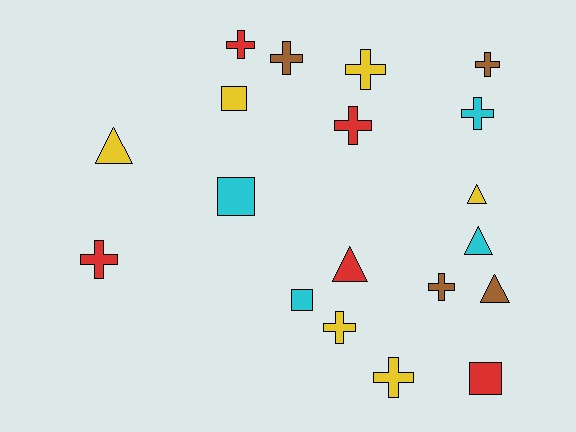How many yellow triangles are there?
There are 2 yellow triangles.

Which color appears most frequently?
Yellow, with 6 objects.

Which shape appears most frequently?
Cross, with 10 objects.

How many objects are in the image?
There are 19 objects.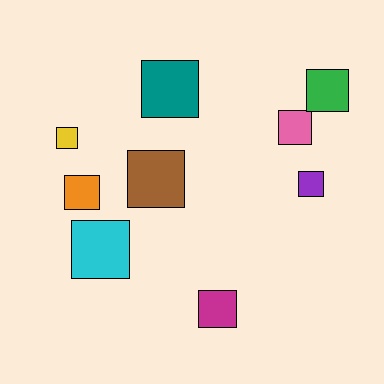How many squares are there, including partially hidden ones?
There are 9 squares.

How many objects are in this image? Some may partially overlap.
There are 9 objects.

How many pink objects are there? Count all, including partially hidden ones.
There is 1 pink object.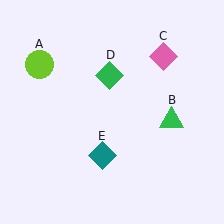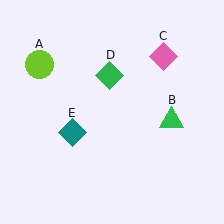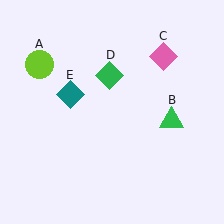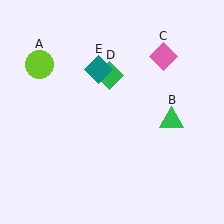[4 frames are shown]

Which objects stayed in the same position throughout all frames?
Lime circle (object A) and green triangle (object B) and pink diamond (object C) and green diamond (object D) remained stationary.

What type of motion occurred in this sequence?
The teal diamond (object E) rotated clockwise around the center of the scene.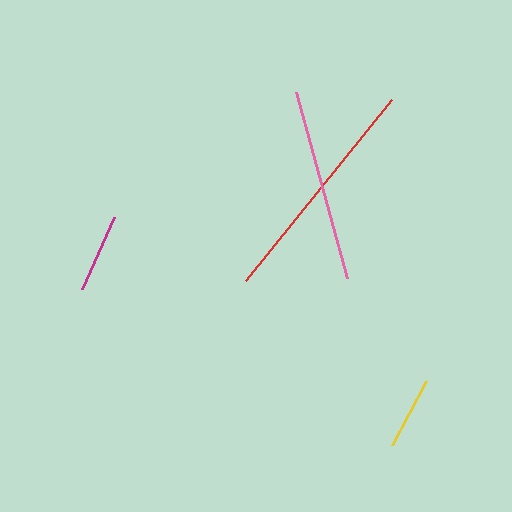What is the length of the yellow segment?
The yellow segment is approximately 72 pixels long.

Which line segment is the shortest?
The yellow line is the shortest at approximately 72 pixels.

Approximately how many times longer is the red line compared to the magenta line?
The red line is approximately 3.0 times the length of the magenta line.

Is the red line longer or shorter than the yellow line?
The red line is longer than the yellow line.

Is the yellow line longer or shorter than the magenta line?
The magenta line is longer than the yellow line.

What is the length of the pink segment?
The pink segment is approximately 193 pixels long.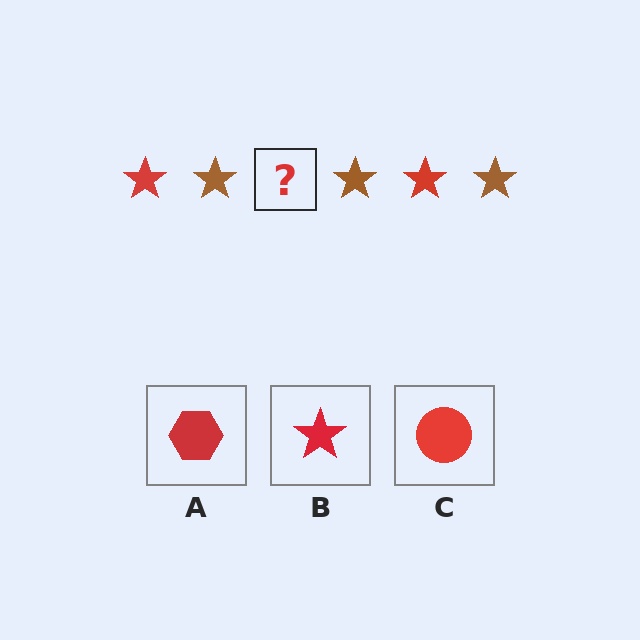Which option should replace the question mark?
Option B.